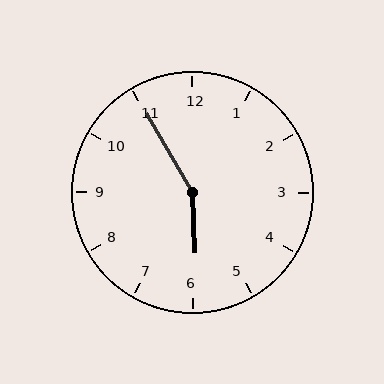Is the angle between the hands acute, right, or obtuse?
It is obtuse.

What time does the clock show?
5:55.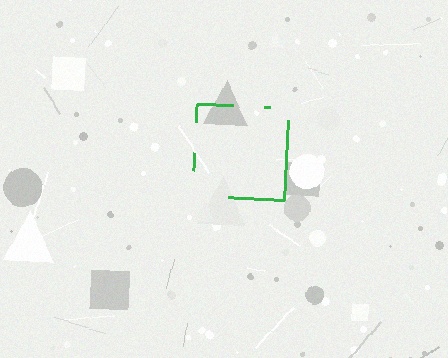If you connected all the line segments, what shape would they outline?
They would outline a square.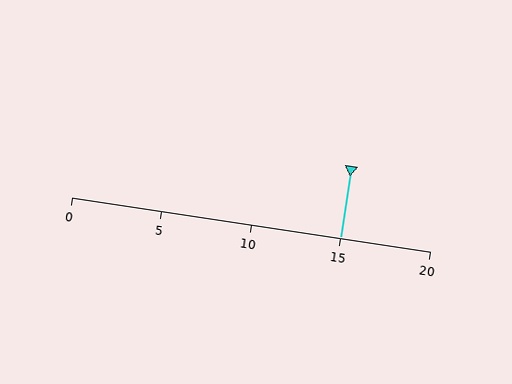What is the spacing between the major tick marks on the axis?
The major ticks are spaced 5 apart.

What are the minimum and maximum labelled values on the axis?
The axis runs from 0 to 20.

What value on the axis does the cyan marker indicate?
The marker indicates approximately 15.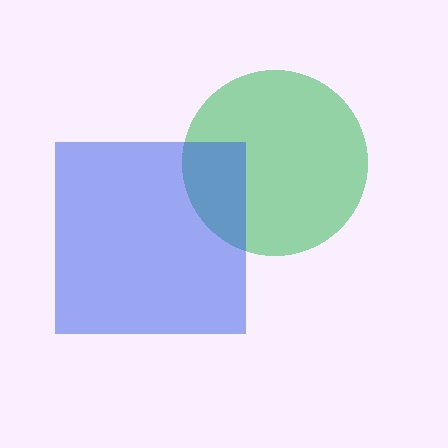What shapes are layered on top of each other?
The layered shapes are: a green circle, a blue square.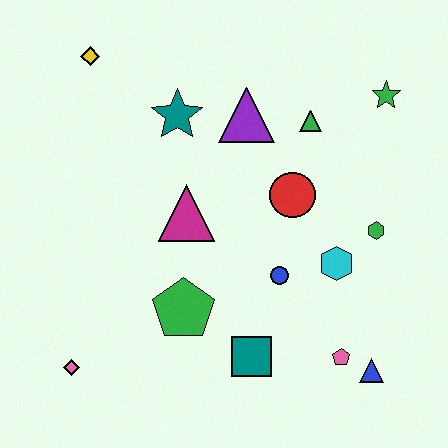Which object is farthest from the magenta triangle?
The blue triangle is farthest from the magenta triangle.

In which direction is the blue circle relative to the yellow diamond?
The blue circle is below the yellow diamond.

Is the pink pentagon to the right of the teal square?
Yes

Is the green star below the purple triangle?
No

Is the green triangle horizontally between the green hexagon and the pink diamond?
Yes